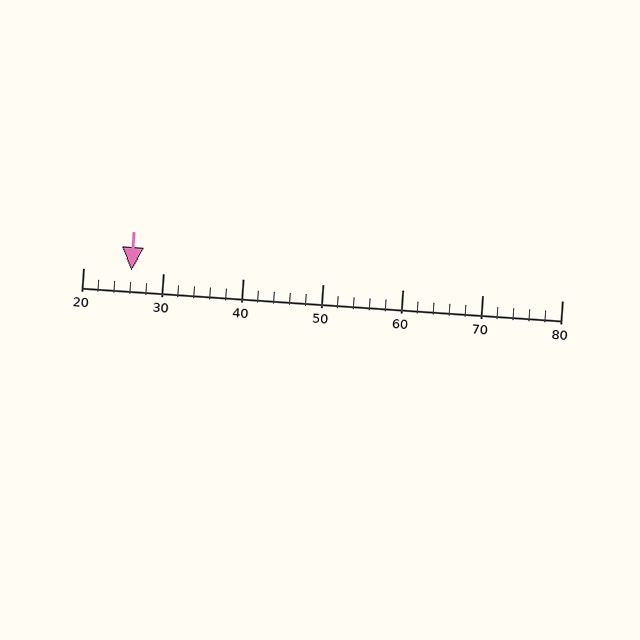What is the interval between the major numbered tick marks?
The major tick marks are spaced 10 units apart.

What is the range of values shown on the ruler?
The ruler shows values from 20 to 80.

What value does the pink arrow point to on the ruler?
The pink arrow points to approximately 26.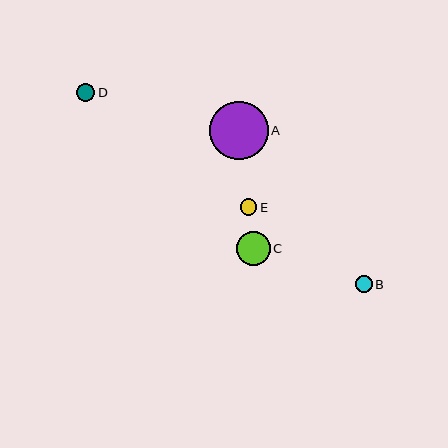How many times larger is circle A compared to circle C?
Circle A is approximately 1.7 times the size of circle C.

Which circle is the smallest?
Circle E is the smallest with a size of approximately 17 pixels.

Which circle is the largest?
Circle A is the largest with a size of approximately 58 pixels.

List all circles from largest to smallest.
From largest to smallest: A, C, D, B, E.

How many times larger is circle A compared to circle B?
Circle A is approximately 3.4 times the size of circle B.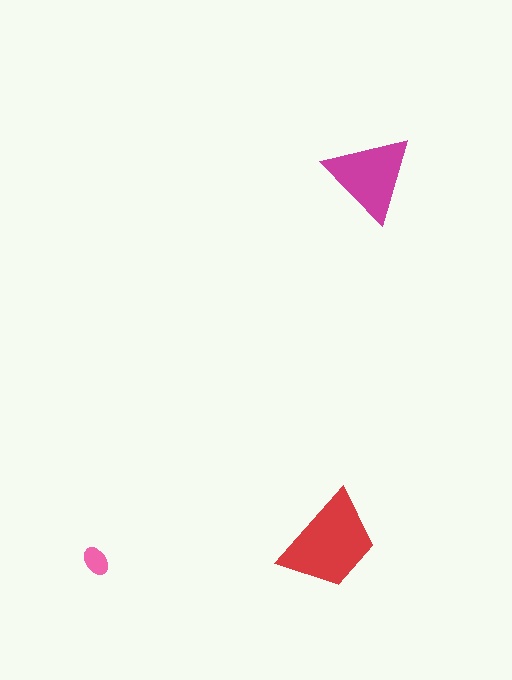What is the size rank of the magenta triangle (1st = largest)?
2nd.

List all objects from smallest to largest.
The pink ellipse, the magenta triangle, the red trapezoid.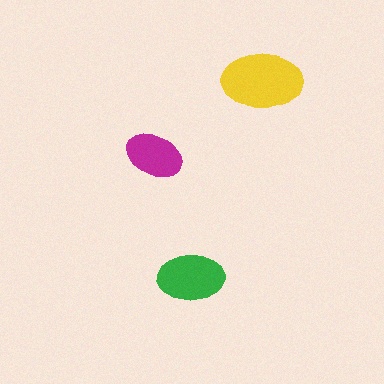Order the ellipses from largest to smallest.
the yellow one, the green one, the magenta one.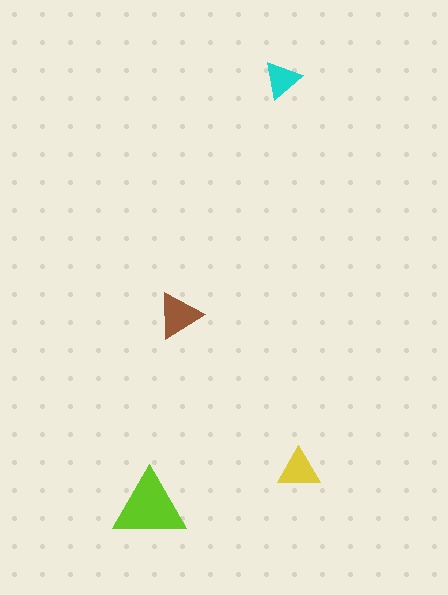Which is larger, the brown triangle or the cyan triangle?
The brown one.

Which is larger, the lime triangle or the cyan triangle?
The lime one.